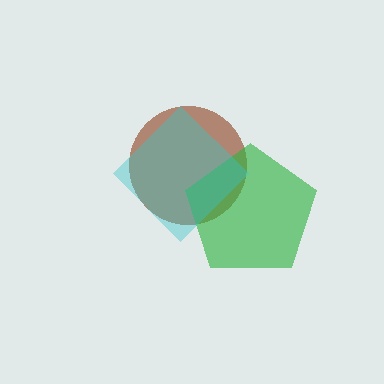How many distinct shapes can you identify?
There are 3 distinct shapes: a brown circle, a green pentagon, a cyan diamond.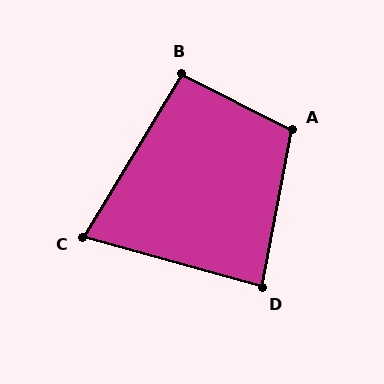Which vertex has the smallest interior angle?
C, at approximately 74 degrees.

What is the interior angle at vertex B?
Approximately 95 degrees (approximately right).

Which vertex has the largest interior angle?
A, at approximately 106 degrees.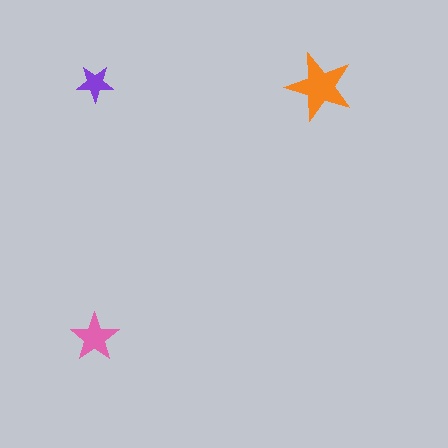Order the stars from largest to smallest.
the orange one, the pink one, the purple one.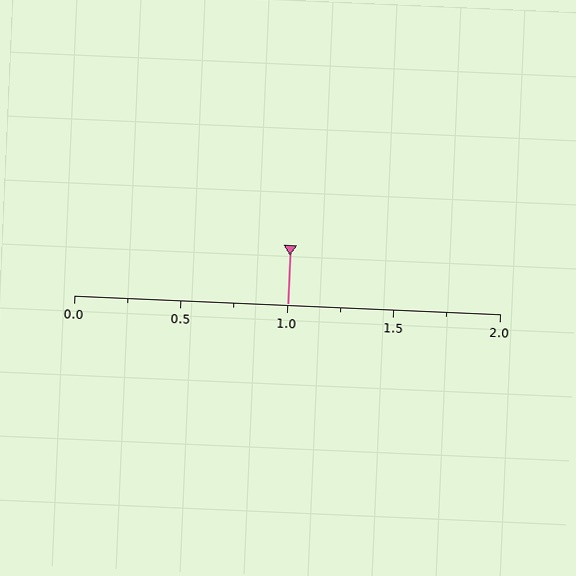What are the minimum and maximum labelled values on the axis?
The axis runs from 0.0 to 2.0.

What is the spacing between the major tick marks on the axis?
The major ticks are spaced 0.5 apart.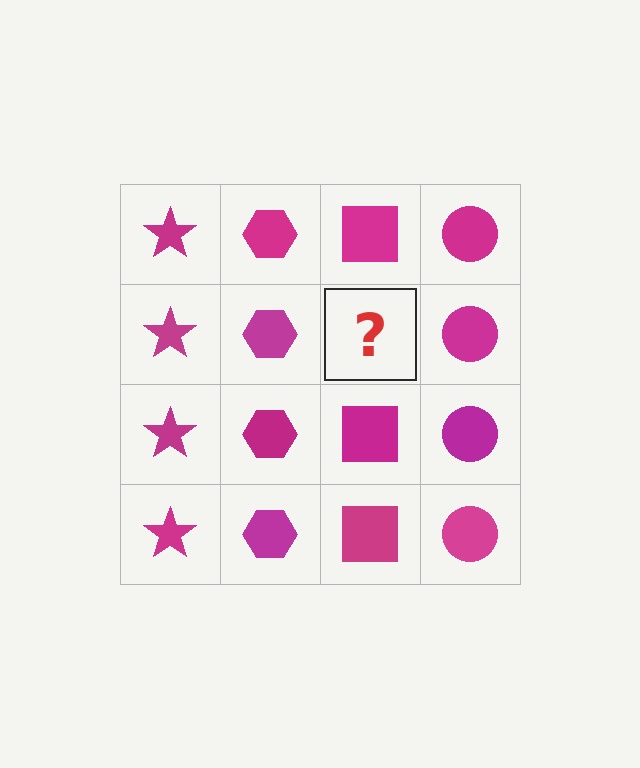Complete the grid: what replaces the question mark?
The question mark should be replaced with a magenta square.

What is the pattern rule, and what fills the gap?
The rule is that each column has a consistent shape. The gap should be filled with a magenta square.